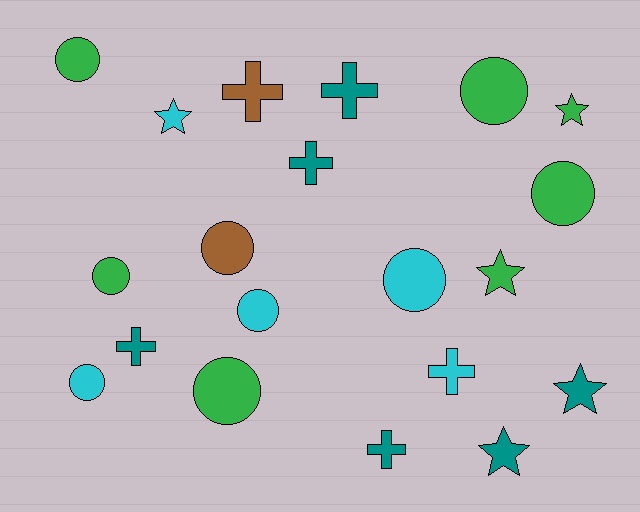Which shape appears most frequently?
Circle, with 9 objects.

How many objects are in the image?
There are 20 objects.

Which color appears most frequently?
Green, with 7 objects.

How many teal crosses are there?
There are 4 teal crosses.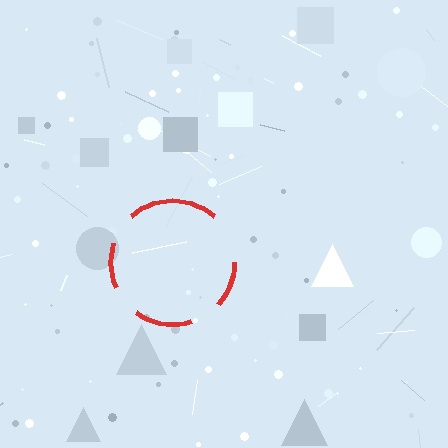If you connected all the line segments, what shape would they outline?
They would outline a circle.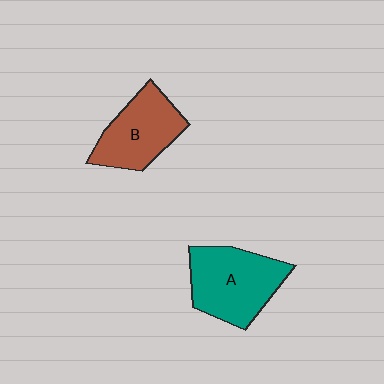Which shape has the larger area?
Shape A (teal).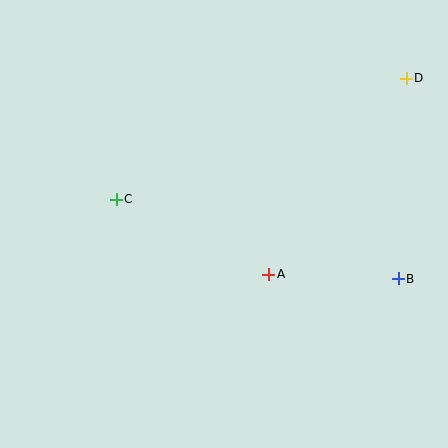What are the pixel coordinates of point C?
Point C is at (116, 199).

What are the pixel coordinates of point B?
Point B is at (398, 279).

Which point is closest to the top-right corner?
Point D is closest to the top-right corner.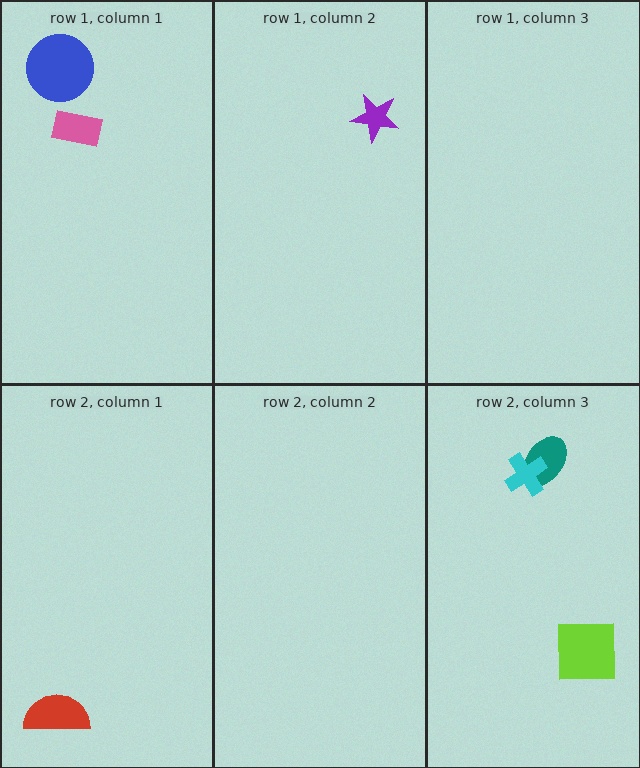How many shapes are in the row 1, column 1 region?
2.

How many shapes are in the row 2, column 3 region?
3.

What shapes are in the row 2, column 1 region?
The red semicircle.